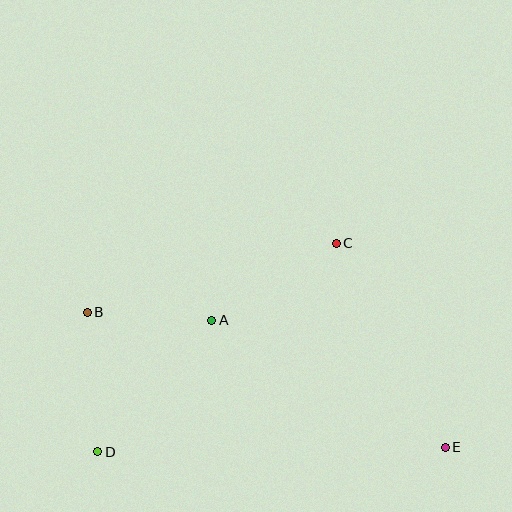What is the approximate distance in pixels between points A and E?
The distance between A and E is approximately 266 pixels.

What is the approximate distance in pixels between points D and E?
The distance between D and E is approximately 348 pixels.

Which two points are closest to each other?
Points A and B are closest to each other.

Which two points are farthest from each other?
Points B and E are farthest from each other.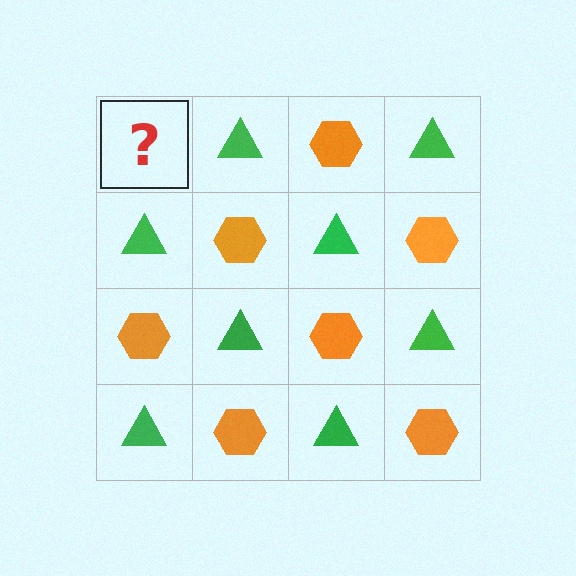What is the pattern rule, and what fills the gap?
The rule is that it alternates orange hexagon and green triangle in a checkerboard pattern. The gap should be filled with an orange hexagon.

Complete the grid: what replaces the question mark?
The question mark should be replaced with an orange hexagon.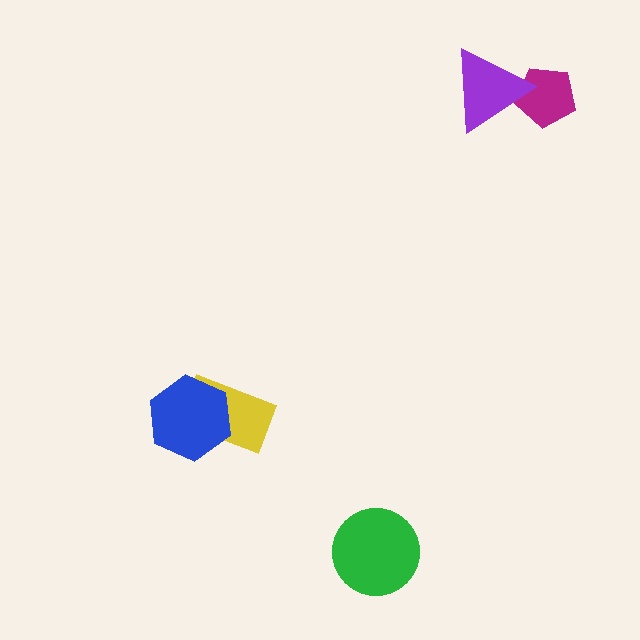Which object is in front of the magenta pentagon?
The purple triangle is in front of the magenta pentagon.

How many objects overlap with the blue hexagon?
1 object overlaps with the blue hexagon.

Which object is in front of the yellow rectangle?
The blue hexagon is in front of the yellow rectangle.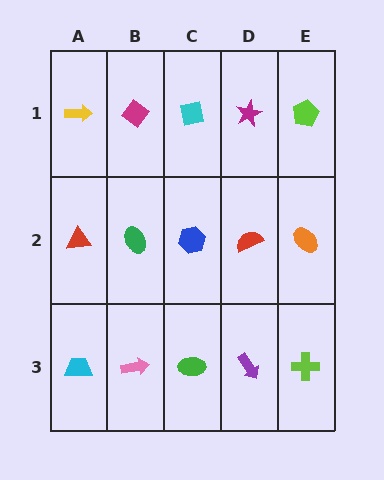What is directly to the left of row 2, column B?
A red triangle.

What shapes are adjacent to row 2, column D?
A magenta star (row 1, column D), a purple arrow (row 3, column D), a blue hexagon (row 2, column C), an orange ellipse (row 2, column E).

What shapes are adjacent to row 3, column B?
A green ellipse (row 2, column B), a cyan trapezoid (row 3, column A), a green ellipse (row 3, column C).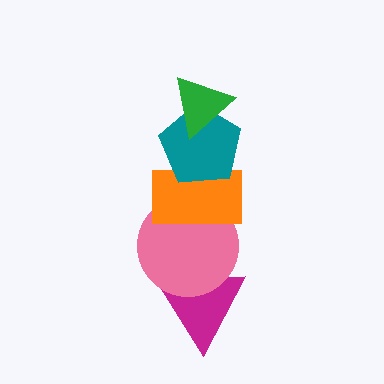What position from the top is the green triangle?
The green triangle is 1st from the top.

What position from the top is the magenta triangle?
The magenta triangle is 5th from the top.